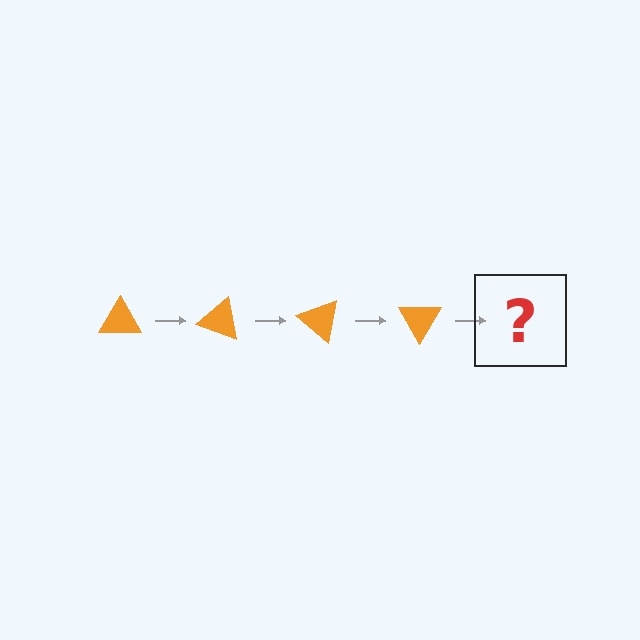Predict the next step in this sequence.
The next step is an orange triangle rotated 80 degrees.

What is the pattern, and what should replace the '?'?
The pattern is that the triangle rotates 20 degrees each step. The '?' should be an orange triangle rotated 80 degrees.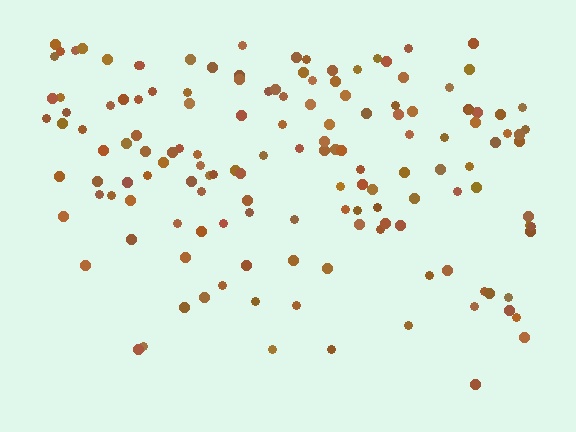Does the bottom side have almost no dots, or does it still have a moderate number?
Still a moderate number, just noticeably fewer than the top.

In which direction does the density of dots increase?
From bottom to top, with the top side densest.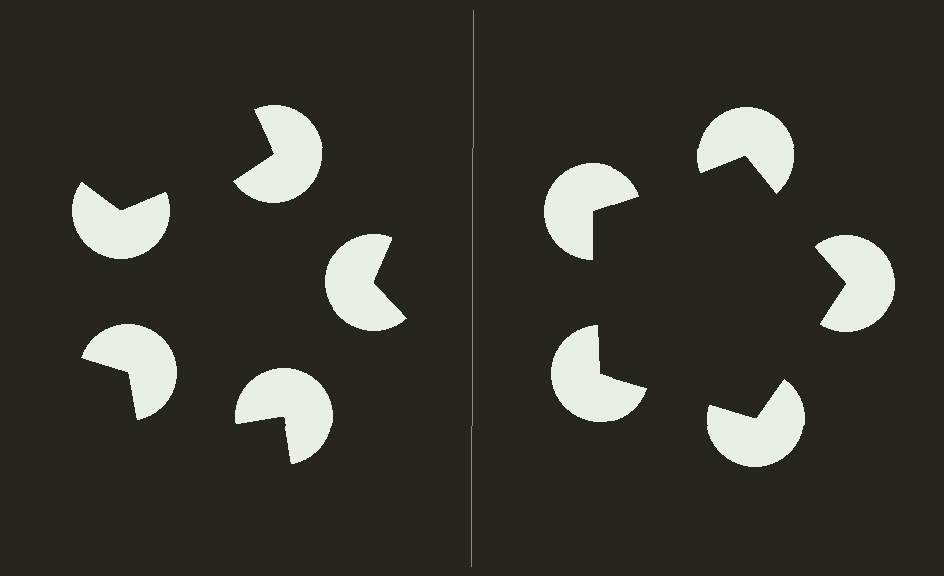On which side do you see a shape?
An illusory pentagon appears on the right side. On the left side the wedge cuts are rotated, so no coherent shape forms.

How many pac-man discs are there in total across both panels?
10 — 5 on each side.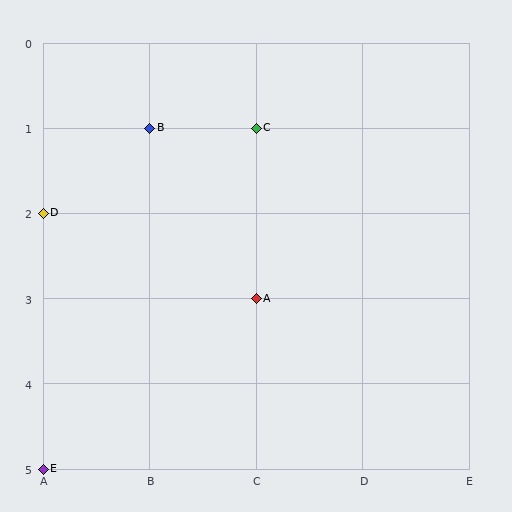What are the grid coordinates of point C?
Point C is at grid coordinates (C, 1).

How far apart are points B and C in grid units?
Points B and C are 1 column apart.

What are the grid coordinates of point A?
Point A is at grid coordinates (C, 3).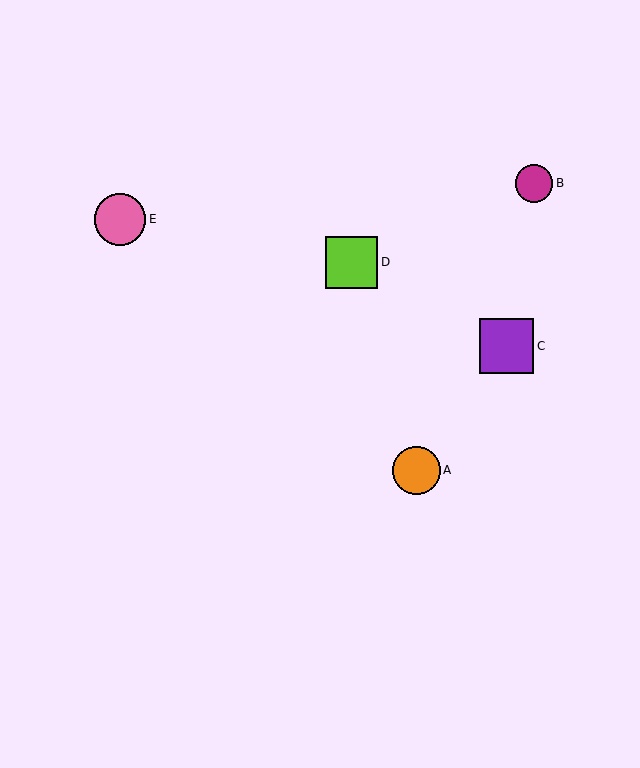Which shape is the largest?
The purple square (labeled C) is the largest.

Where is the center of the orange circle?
The center of the orange circle is at (417, 470).